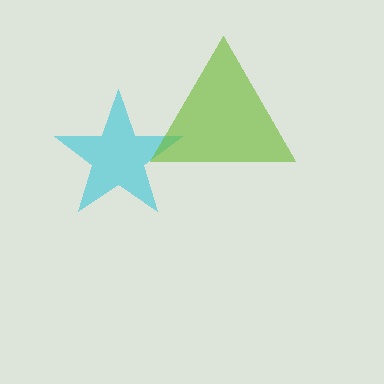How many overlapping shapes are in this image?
There are 2 overlapping shapes in the image.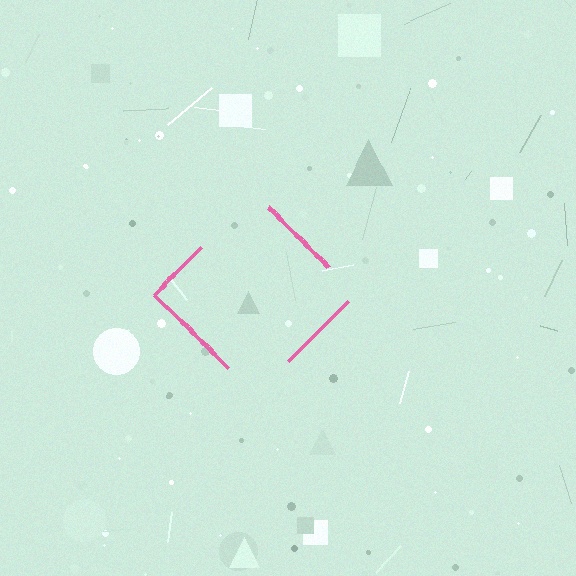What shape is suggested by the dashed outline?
The dashed outline suggests a diamond.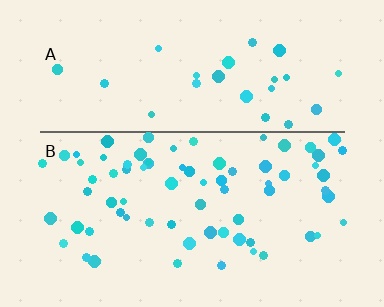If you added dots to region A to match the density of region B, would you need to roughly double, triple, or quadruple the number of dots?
Approximately double.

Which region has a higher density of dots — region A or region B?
B (the bottom).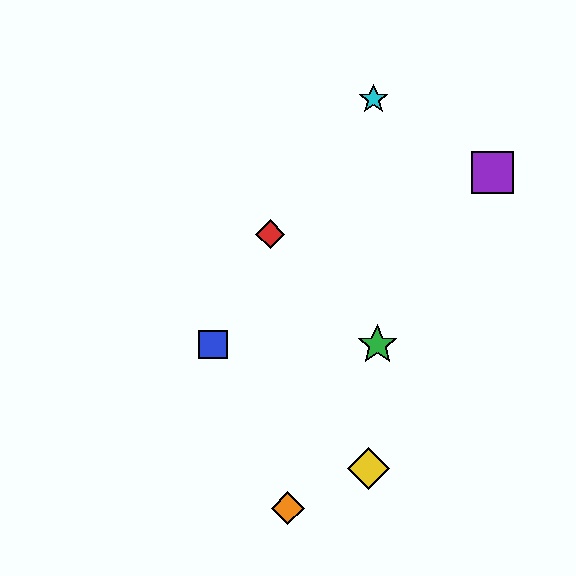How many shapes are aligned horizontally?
2 shapes (the blue square, the green star) are aligned horizontally.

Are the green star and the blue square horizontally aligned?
Yes, both are at y≈345.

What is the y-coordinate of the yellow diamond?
The yellow diamond is at y≈469.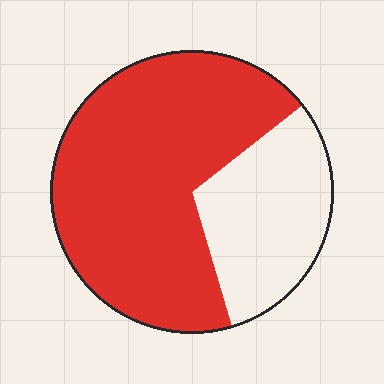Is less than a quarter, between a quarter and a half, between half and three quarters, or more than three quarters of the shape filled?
Between half and three quarters.